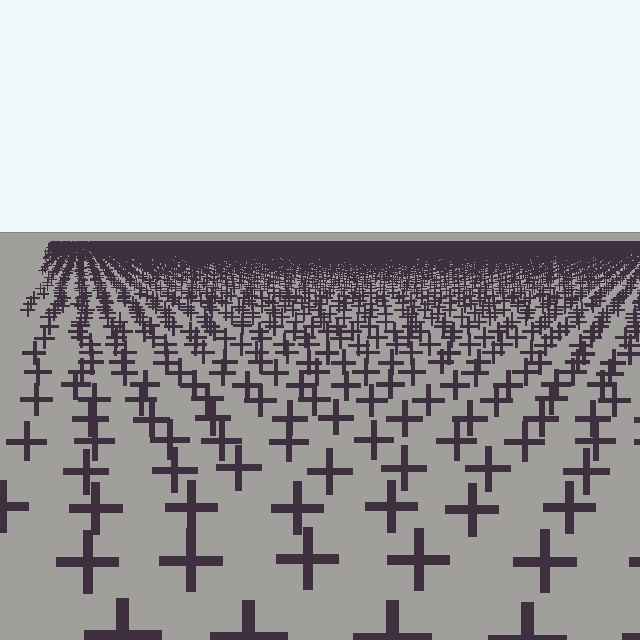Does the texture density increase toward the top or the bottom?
Density increases toward the top.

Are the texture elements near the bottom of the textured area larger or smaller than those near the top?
Larger. Near the bottom, elements are closer to the viewer and appear at a bigger on-screen size.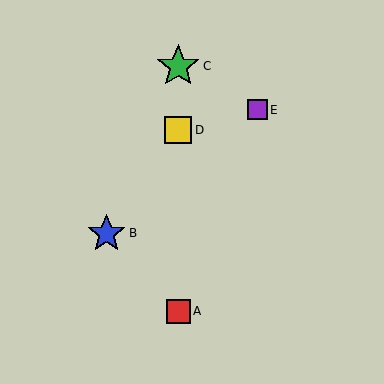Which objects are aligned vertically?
Objects A, C, D are aligned vertically.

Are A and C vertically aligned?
Yes, both are at x≈178.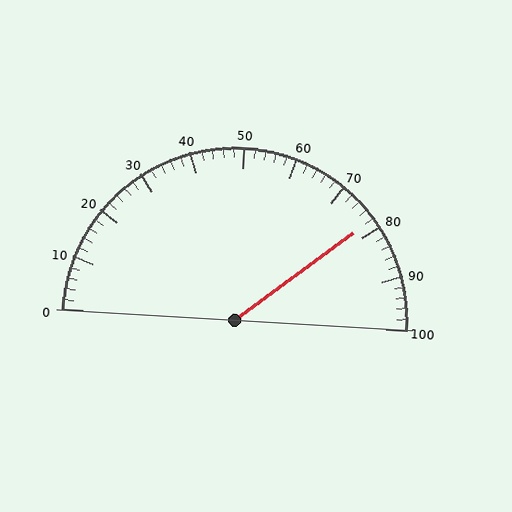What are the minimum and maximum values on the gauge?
The gauge ranges from 0 to 100.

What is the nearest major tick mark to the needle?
The nearest major tick mark is 80.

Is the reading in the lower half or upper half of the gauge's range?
The reading is in the upper half of the range (0 to 100).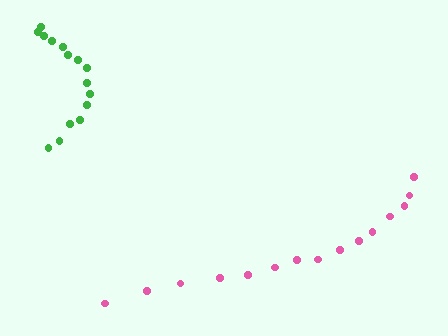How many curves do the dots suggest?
There are 2 distinct paths.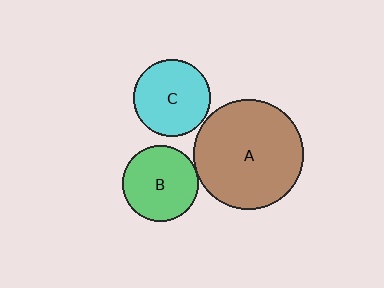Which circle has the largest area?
Circle A (brown).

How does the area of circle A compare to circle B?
Approximately 2.1 times.